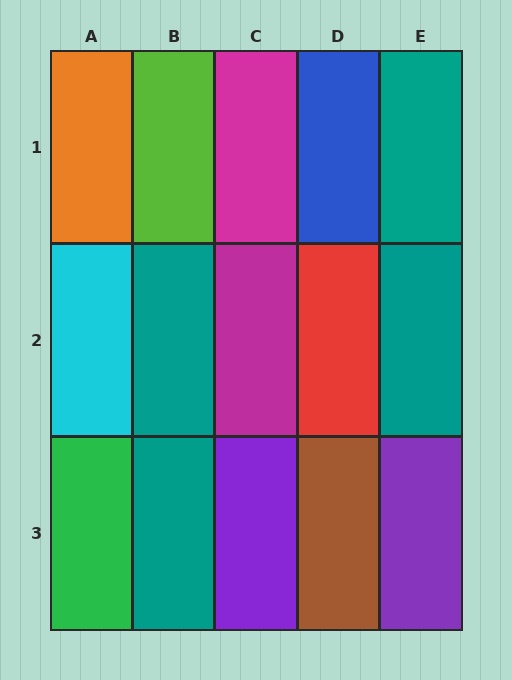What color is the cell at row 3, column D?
Brown.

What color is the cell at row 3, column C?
Purple.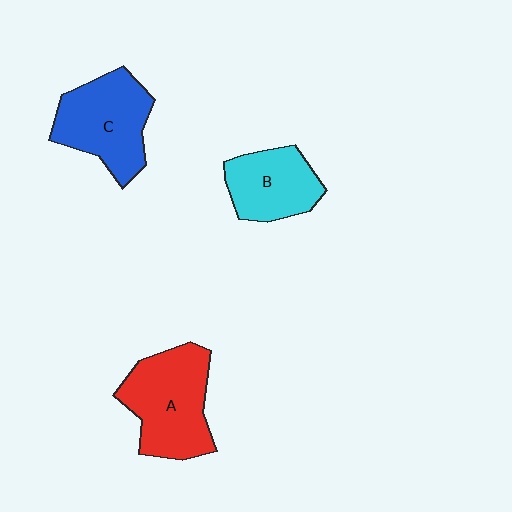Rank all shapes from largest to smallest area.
From largest to smallest: A (red), C (blue), B (cyan).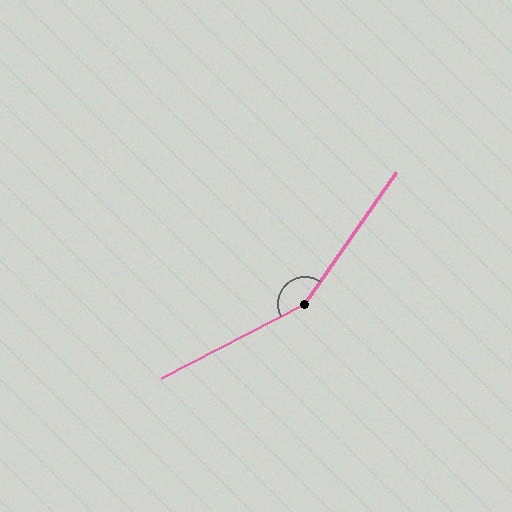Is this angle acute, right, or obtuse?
It is obtuse.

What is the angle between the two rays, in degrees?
Approximately 152 degrees.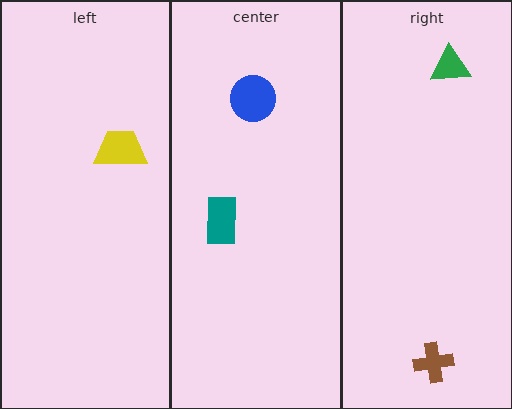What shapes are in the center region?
The blue circle, the teal rectangle.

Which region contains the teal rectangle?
The center region.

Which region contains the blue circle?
The center region.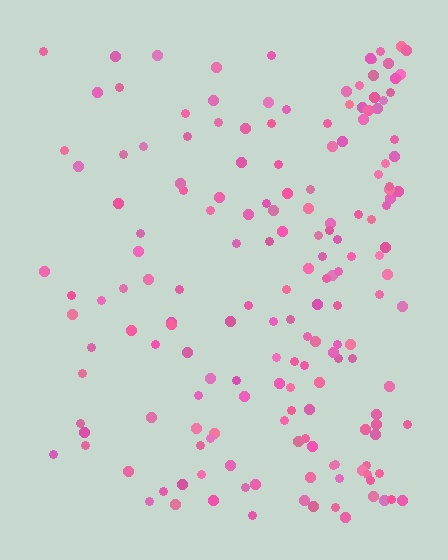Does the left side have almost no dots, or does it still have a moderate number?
Still a moderate number, just noticeably fewer than the right.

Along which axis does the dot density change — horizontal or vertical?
Horizontal.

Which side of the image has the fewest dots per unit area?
The left.